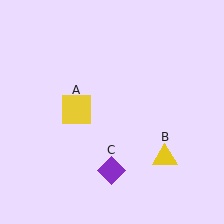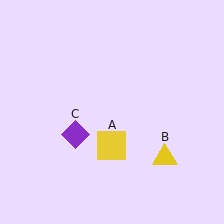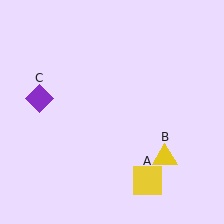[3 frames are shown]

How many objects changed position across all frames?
2 objects changed position: yellow square (object A), purple diamond (object C).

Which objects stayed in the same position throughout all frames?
Yellow triangle (object B) remained stationary.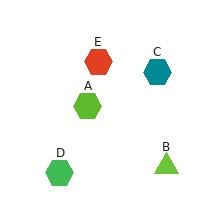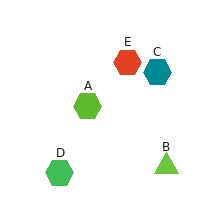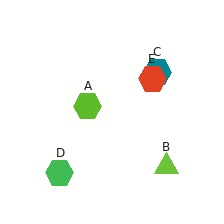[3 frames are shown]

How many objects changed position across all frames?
1 object changed position: red hexagon (object E).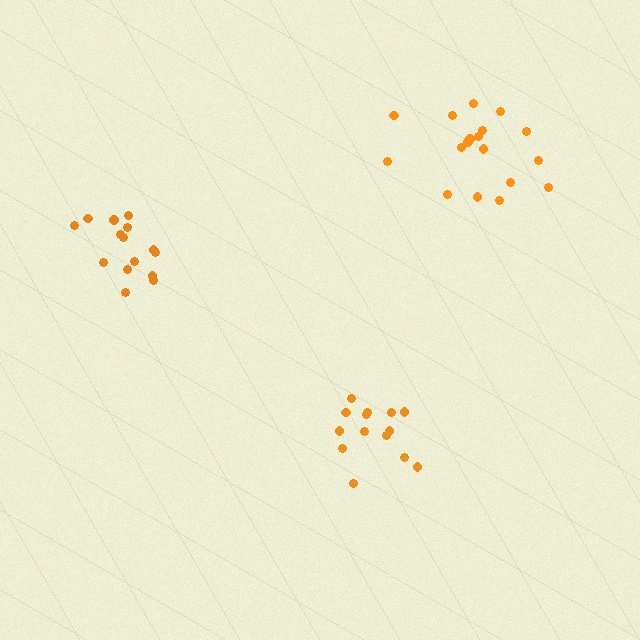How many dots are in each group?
Group 1: 14 dots, Group 2: 15 dots, Group 3: 18 dots (47 total).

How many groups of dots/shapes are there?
There are 3 groups.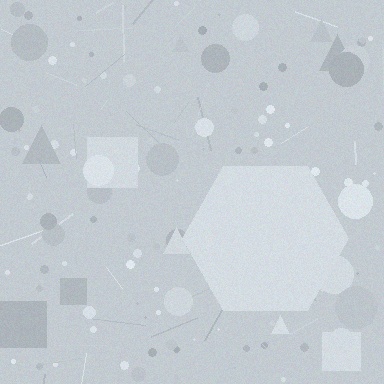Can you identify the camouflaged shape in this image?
The camouflaged shape is a hexagon.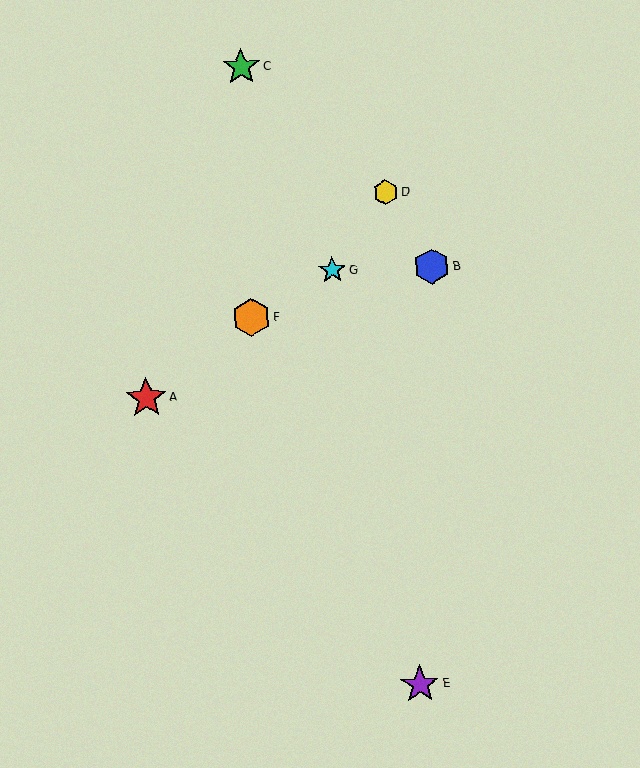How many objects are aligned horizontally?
2 objects (B, G) are aligned horizontally.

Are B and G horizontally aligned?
Yes, both are at y≈266.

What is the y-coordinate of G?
Object G is at y≈270.